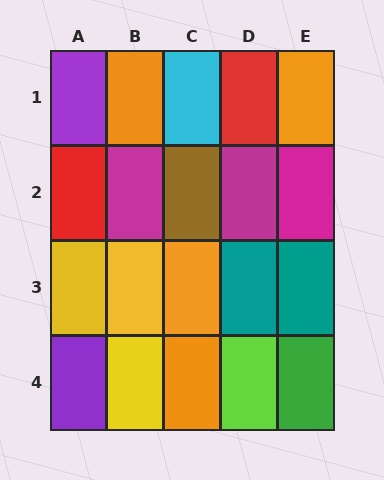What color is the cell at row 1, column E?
Orange.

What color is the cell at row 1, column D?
Red.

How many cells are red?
2 cells are red.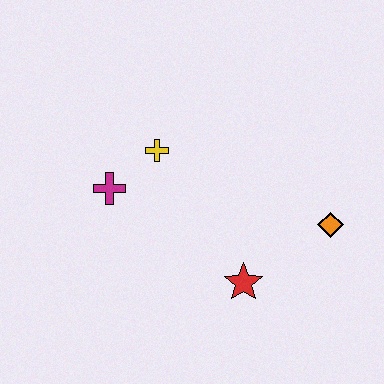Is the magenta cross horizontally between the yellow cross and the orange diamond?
No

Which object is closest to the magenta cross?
The yellow cross is closest to the magenta cross.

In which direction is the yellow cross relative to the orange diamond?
The yellow cross is to the left of the orange diamond.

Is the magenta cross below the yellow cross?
Yes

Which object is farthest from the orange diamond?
The magenta cross is farthest from the orange diamond.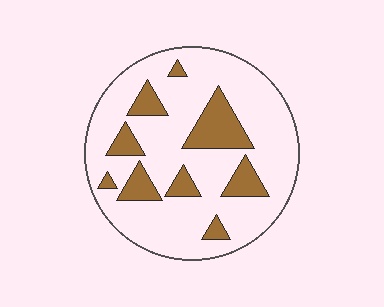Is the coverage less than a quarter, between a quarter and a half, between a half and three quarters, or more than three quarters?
Less than a quarter.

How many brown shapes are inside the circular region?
9.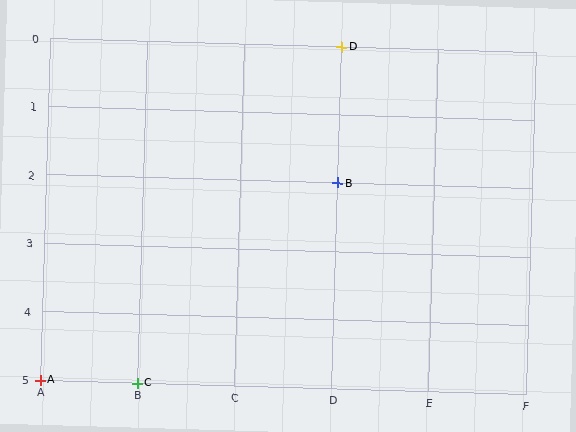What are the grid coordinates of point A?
Point A is at grid coordinates (A, 5).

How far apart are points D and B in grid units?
Points D and B are 2 rows apart.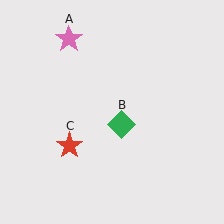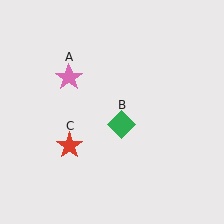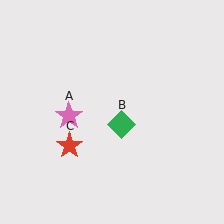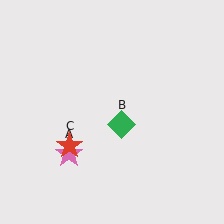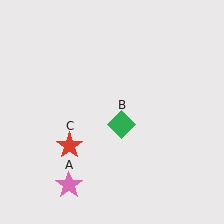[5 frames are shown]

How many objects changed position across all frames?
1 object changed position: pink star (object A).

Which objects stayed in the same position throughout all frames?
Green diamond (object B) and red star (object C) remained stationary.